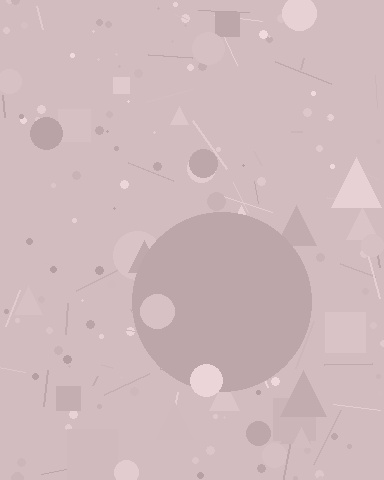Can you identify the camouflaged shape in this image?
The camouflaged shape is a circle.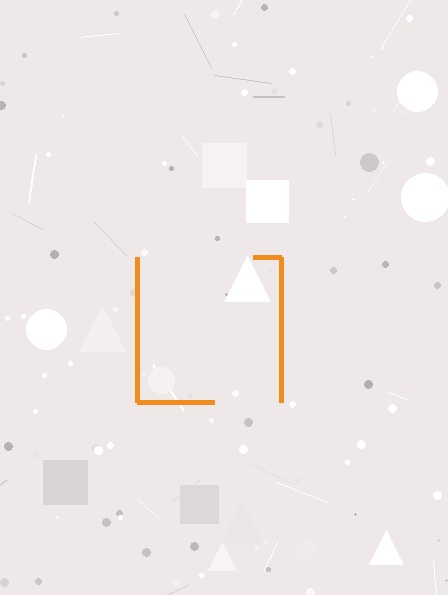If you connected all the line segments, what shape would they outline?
They would outline a square.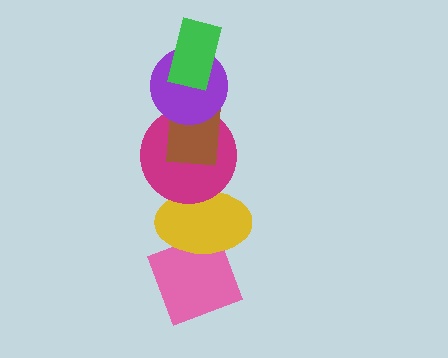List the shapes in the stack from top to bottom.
From top to bottom: the green rectangle, the purple circle, the brown rectangle, the magenta circle, the yellow ellipse, the pink diamond.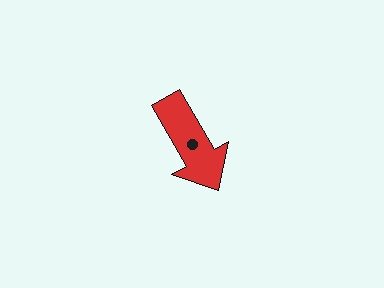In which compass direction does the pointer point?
Southeast.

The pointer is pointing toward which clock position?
Roughly 5 o'clock.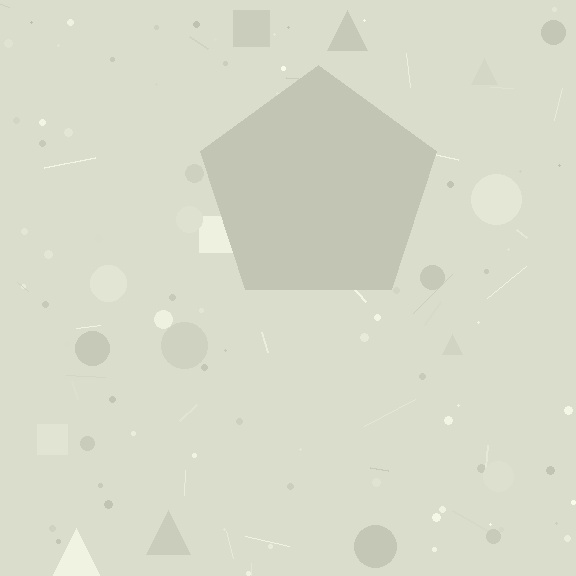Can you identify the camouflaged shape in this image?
The camouflaged shape is a pentagon.